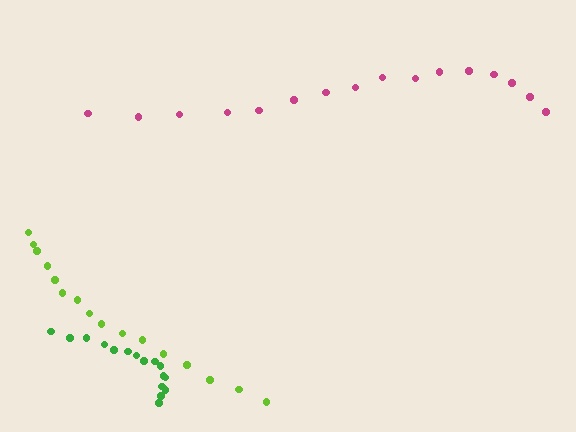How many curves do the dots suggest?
There are 3 distinct paths.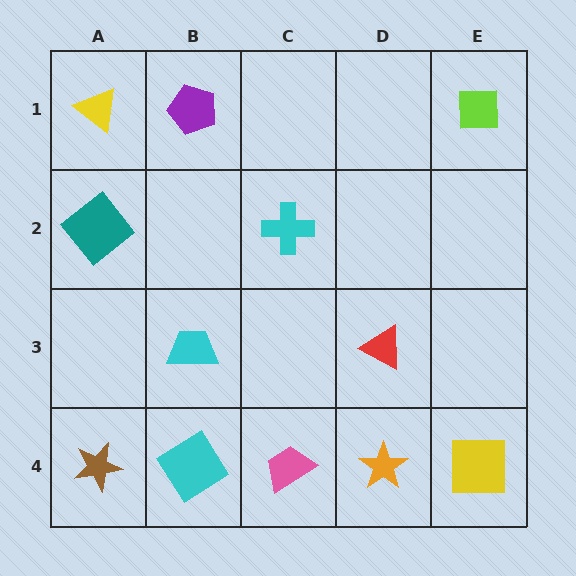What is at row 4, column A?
A brown star.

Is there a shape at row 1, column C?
No, that cell is empty.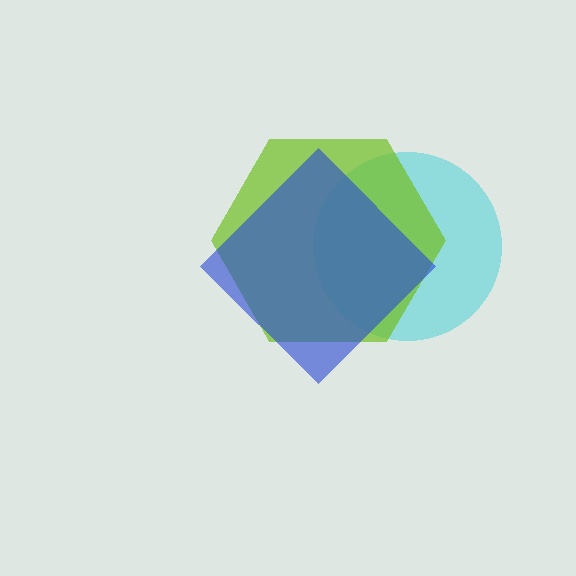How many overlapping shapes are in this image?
There are 3 overlapping shapes in the image.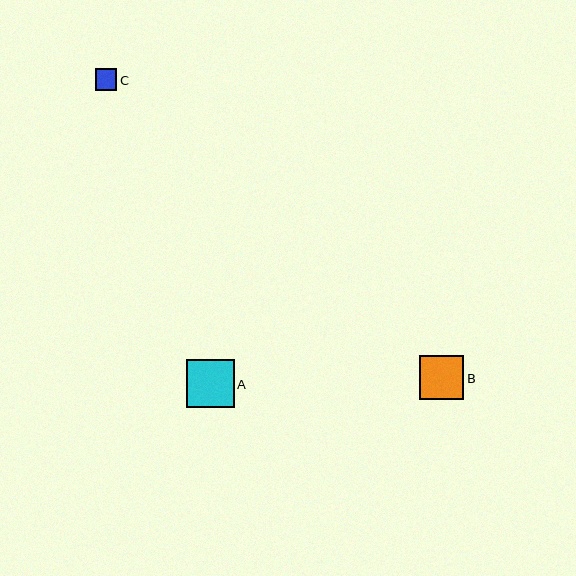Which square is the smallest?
Square C is the smallest with a size of approximately 21 pixels.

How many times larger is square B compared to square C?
Square B is approximately 2.1 times the size of square C.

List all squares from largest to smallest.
From largest to smallest: A, B, C.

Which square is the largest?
Square A is the largest with a size of approximately 48 pixels.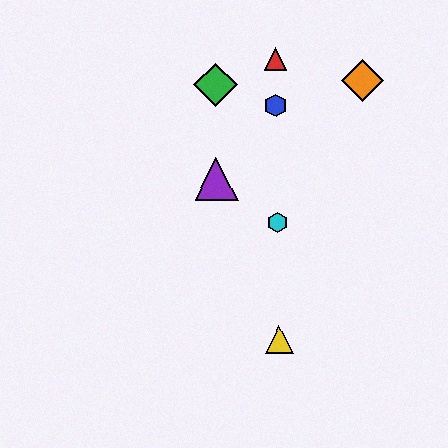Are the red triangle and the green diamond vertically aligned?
No, the red triangle is at x≈275 and the green diamond is at x≈216.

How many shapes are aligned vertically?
4 shapes (the red triangle, the blue hexagon, the yellow triangle, the cyan hexagon) are aligned vertically.